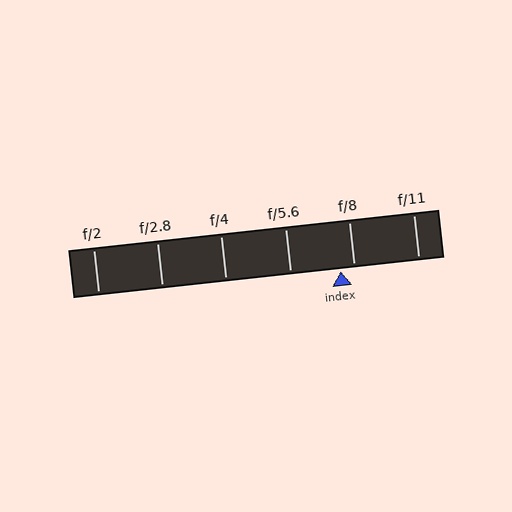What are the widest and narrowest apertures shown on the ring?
The widest aperture shown is f/2 and the narrowest is f/11.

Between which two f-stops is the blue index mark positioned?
The index mark is between f/5.6 and f/8.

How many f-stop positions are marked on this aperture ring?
There are 6 f-stop positions marked.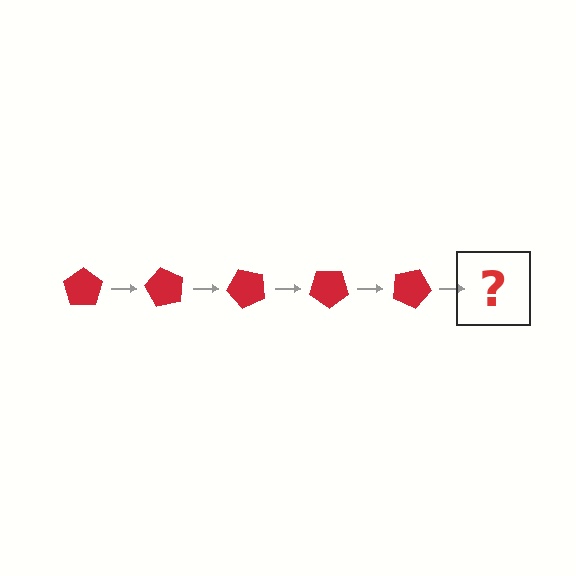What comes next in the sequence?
The next element should be a red pentagon rotated 300 degrees.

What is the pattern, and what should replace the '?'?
The pattern is that the pentagon rotates 60 degrees each step. The '?' should be a red pentagon rotated 300 degrees.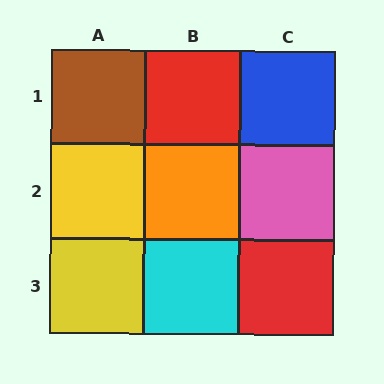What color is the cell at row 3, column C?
Red.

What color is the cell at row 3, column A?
Yellow.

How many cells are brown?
1 cell is brown.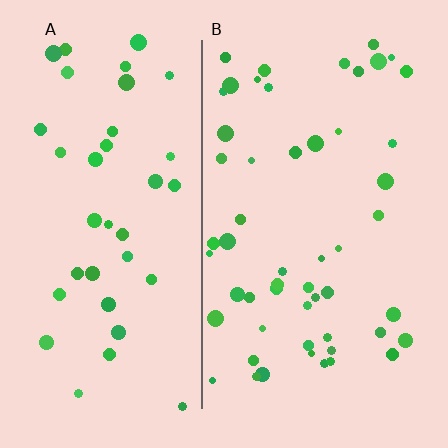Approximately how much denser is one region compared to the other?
Approximately 1.4× — region B over region A.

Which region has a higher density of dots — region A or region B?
B (the right).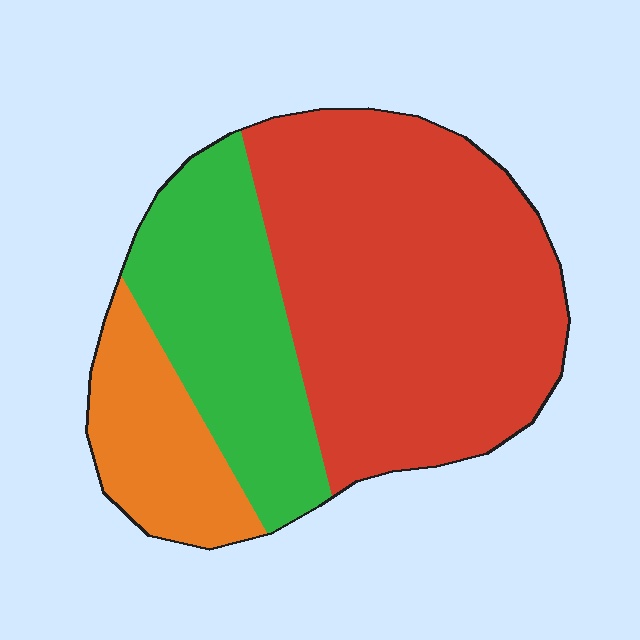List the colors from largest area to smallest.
From largest to smallest: red, green, orange.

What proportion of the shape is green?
Green takes up about one quarter (1/4) of the shape.